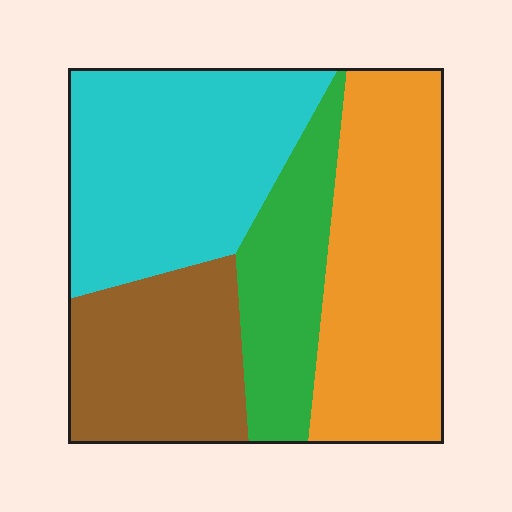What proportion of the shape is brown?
Brown takes up about one fifth (1/5) of the shape.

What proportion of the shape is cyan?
Cyan takes up about one third (1/3) of the shape.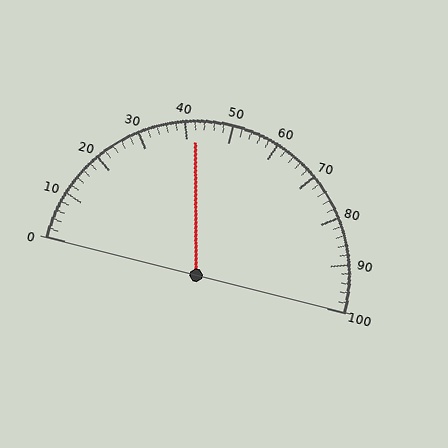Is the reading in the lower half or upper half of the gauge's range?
The reading is in the lower half of the range (0 to 100).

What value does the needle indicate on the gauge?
The needle indicates approximately 42.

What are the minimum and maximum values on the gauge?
The gauge ranges from 0 to 100.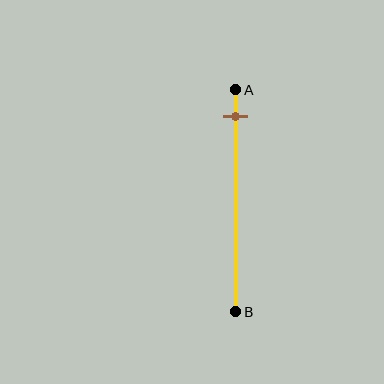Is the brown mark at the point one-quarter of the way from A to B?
No, the mark is at about 10% from A, not at the 25% one-quarter point.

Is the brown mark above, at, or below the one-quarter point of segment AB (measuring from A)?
The brown mark is above the one-quarter point of segment AB.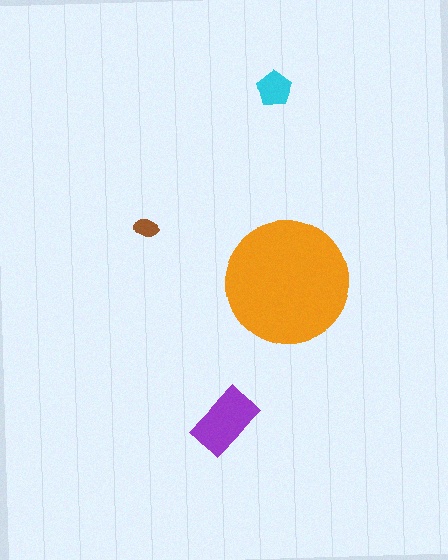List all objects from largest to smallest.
The orange circle, the purple rectangle, the cyan pentagon, the brown ellipse.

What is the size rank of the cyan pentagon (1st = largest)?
3rd.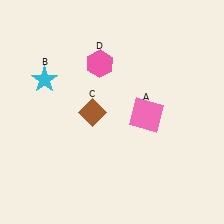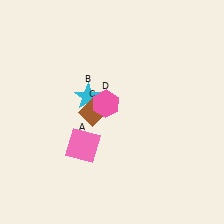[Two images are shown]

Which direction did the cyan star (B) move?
The cyan star (B) moved right.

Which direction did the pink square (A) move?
The pink square (A) moved left.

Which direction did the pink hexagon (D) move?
The pink hexagon (D) moved down.